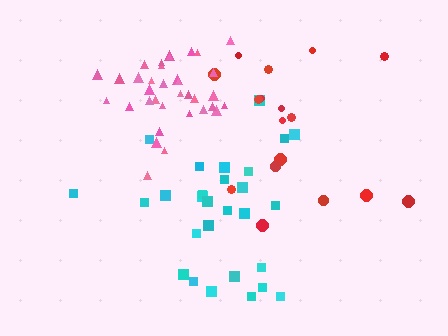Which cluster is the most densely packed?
Pink.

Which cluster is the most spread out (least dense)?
Red.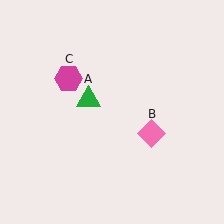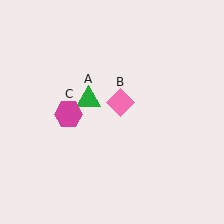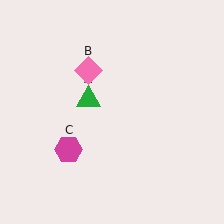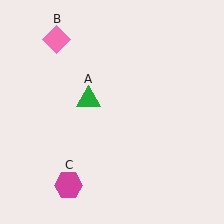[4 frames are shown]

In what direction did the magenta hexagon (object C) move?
The magenta hexagon (object C) moved down.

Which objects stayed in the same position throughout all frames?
Green triangle (object A) remained stationary.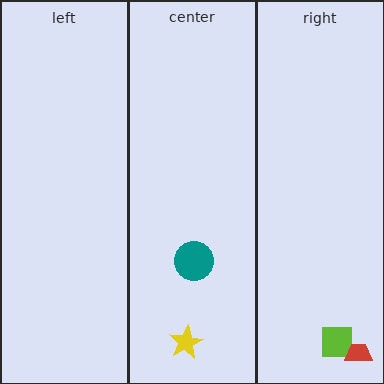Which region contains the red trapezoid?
The right region.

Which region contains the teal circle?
The center region.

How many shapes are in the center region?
2.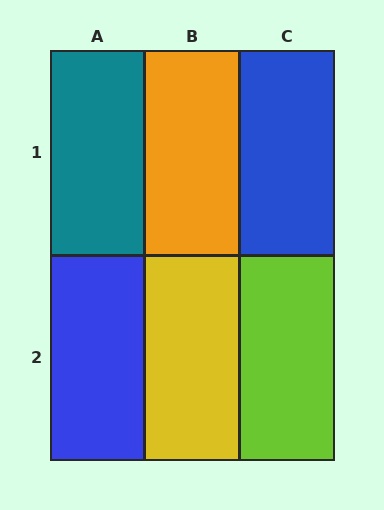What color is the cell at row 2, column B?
Yellow.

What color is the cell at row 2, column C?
Lime.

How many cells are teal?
1 cell is teal.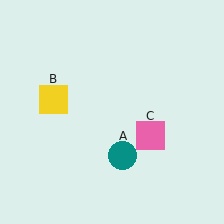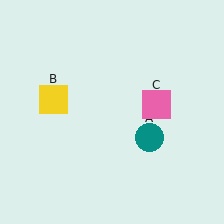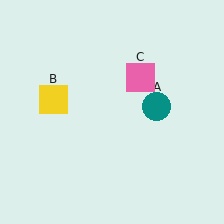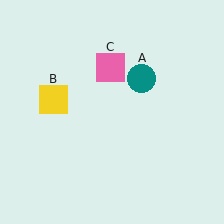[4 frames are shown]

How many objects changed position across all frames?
2 objects changed position: teal circle (object A), pink square (object C).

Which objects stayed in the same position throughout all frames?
Yellow square (object B) remained stationary.